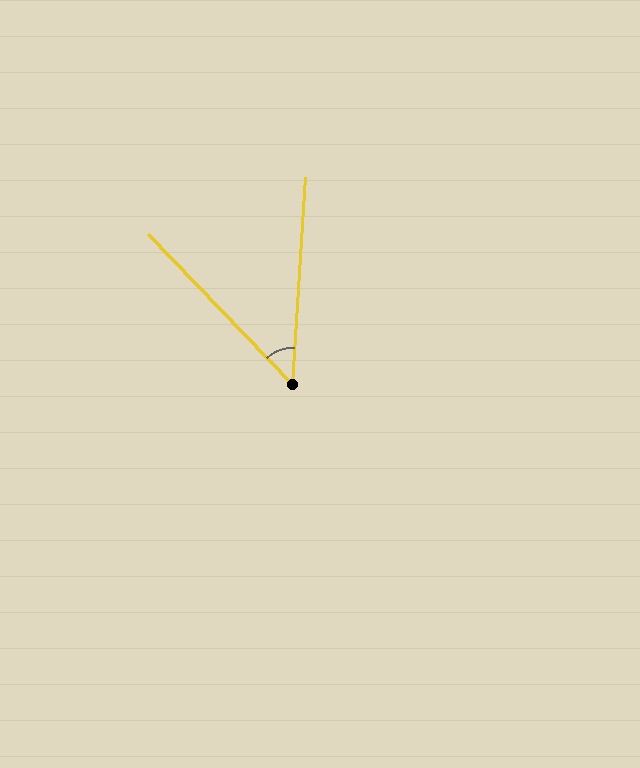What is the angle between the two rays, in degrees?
Approximately 48 degrees.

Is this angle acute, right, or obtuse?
It is acute.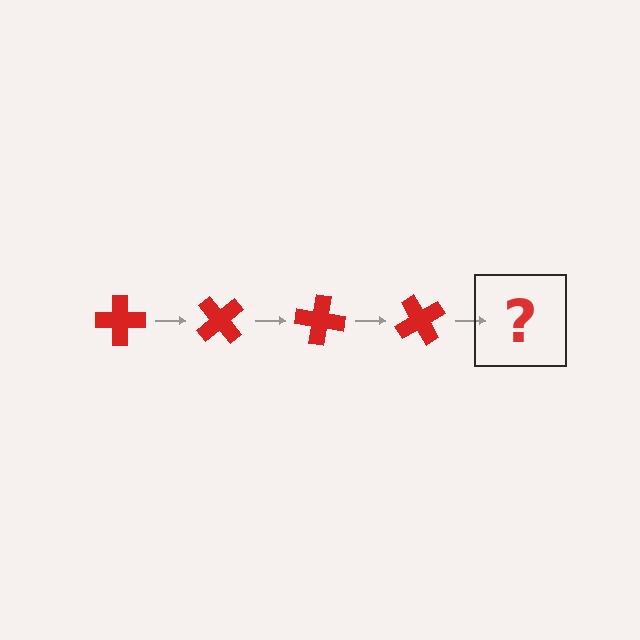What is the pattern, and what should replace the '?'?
The pattern is that the cross rotates 50 degrees each step. The '?' should be a red cross rotated 200 degrees.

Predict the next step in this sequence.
The next step is a red cross rotated 200 degrees.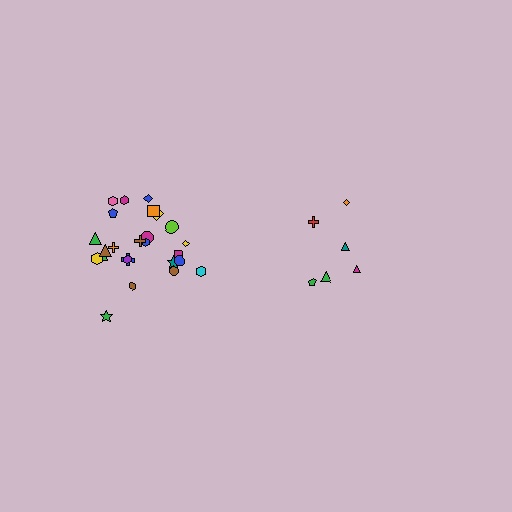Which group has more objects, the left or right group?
The left group.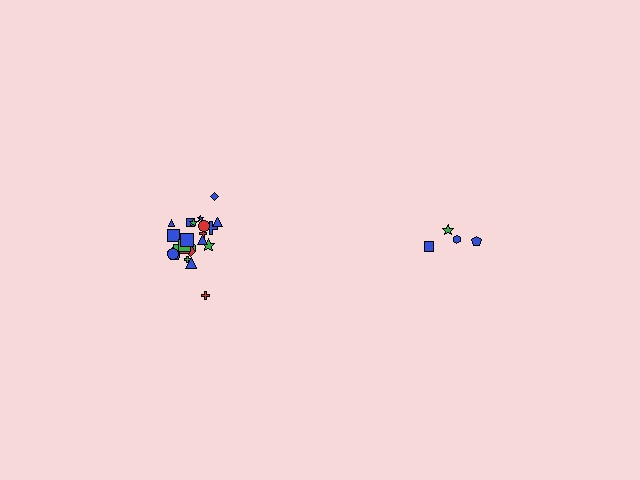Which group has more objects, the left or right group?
The left group.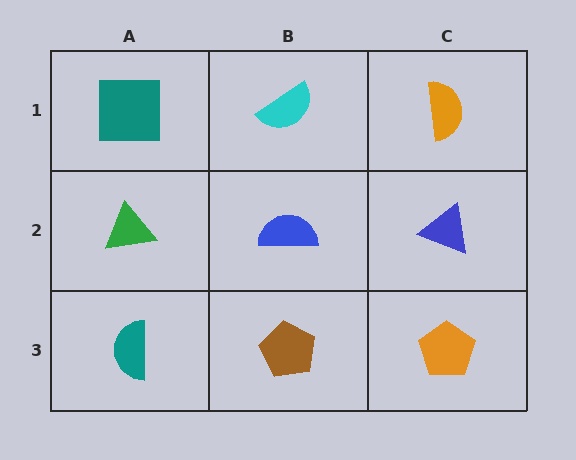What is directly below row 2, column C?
An orange pentagon.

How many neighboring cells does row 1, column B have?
3.